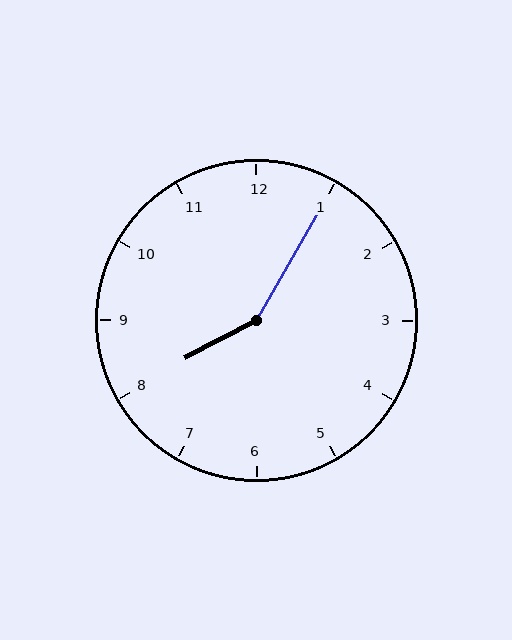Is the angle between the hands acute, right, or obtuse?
It is obtuse.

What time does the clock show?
8:05.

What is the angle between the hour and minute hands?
Approximately 148 degrees.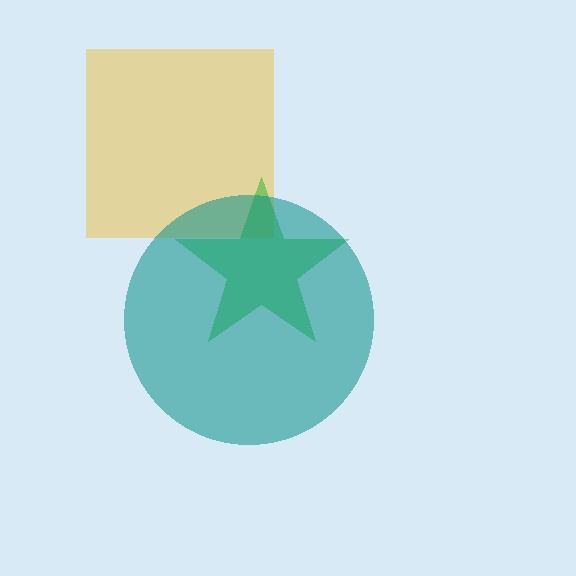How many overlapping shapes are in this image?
There are 3 overlapping shapes in the image.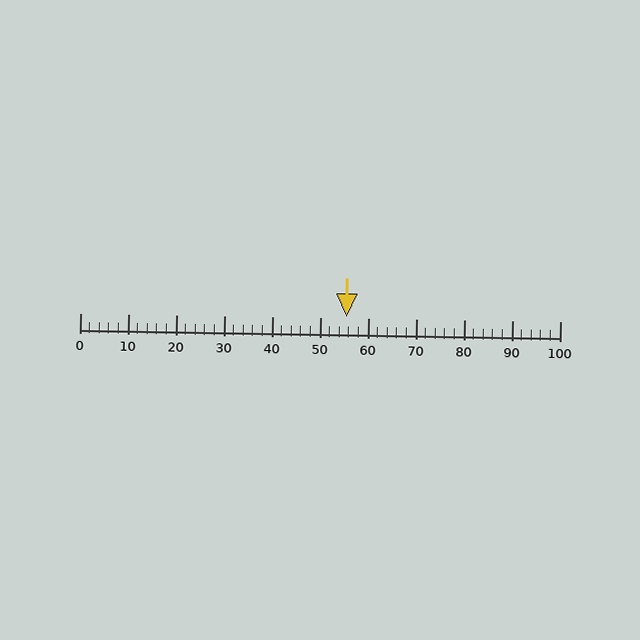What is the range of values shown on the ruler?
The ruler shows values from 0 to 100.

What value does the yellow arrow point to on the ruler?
The yellow arrow points to approximately 56.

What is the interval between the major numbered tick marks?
The major tick marks are spaced 10 units apart.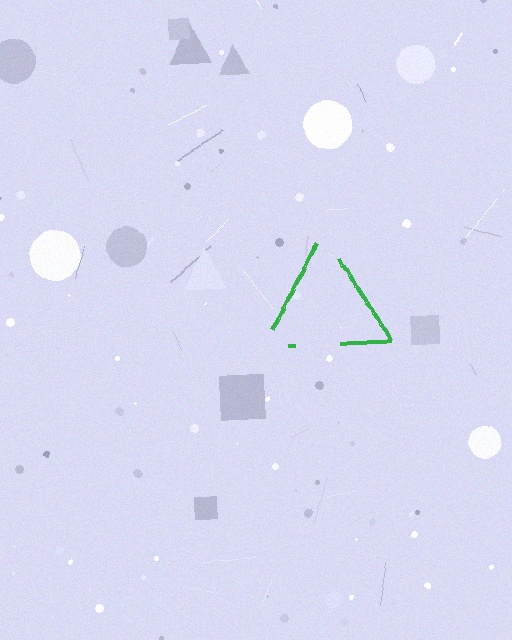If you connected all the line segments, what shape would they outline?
They would outline a triangle.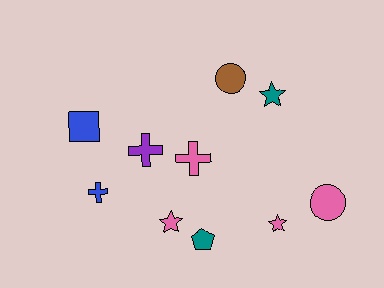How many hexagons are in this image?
There are no hexagons.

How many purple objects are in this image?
There is 1 purple object.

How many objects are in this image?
There are 10 objects.